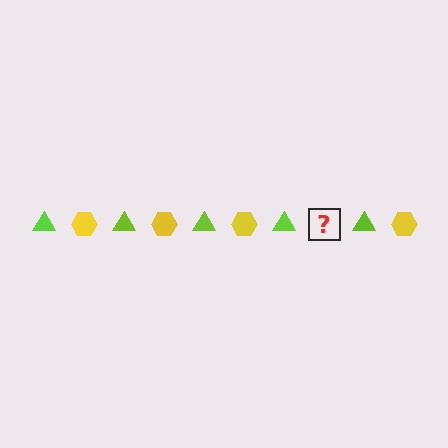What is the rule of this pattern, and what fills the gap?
The rule is that the pattern alternates between lime triangle and yellow hexagon. The gap should be filled with a yellow hexagon.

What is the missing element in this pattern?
The missing element is a yellow hexagon.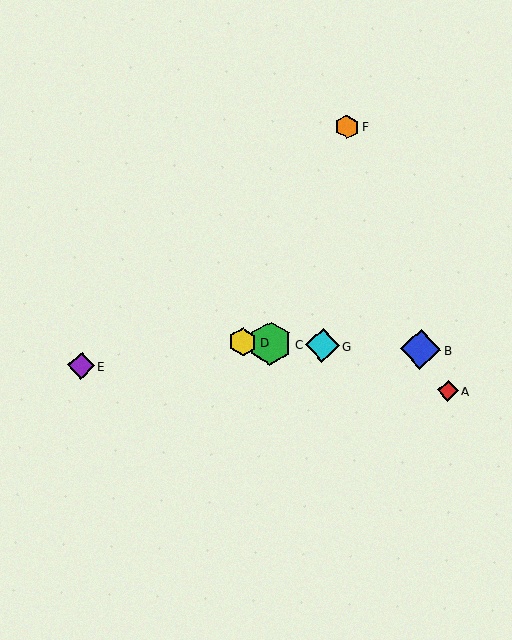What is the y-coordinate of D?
Object D is at y≈342.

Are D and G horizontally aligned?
Yes, both are at y≈342.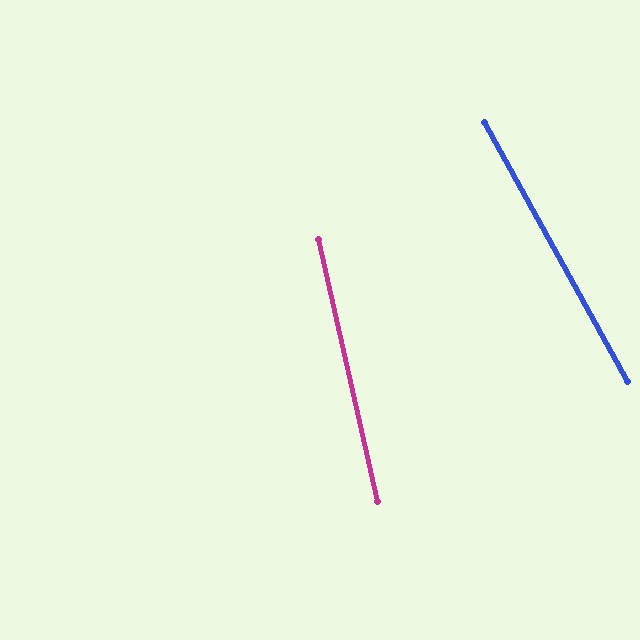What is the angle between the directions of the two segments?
Approximately 16 degrees.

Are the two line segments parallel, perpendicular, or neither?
Neither parallel nor perpendicular — they differ by about 16°.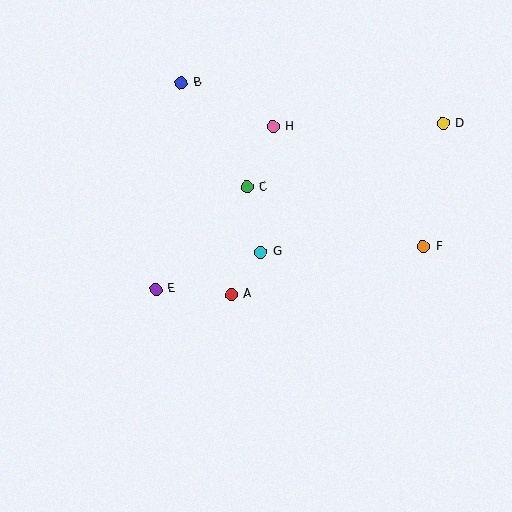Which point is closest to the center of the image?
Point G at (261, 252) is closest to the center.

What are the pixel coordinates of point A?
Point A is at (231, 295).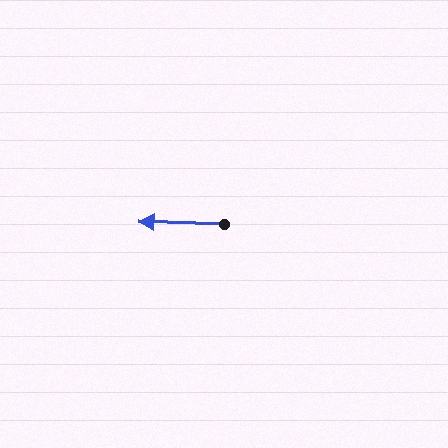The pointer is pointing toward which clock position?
Roughly 9 o'clock.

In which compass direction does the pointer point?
West.